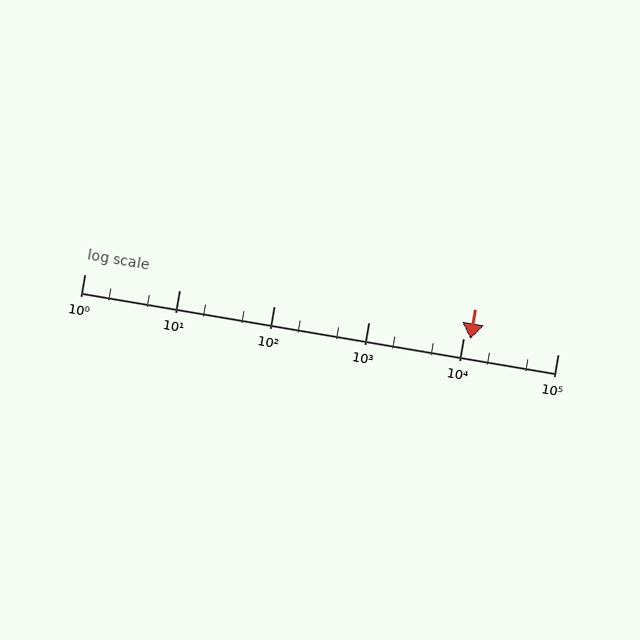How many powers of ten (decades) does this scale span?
The scale spans 5 decades, from 1 to 100000.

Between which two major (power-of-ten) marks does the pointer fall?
The pointer is between 10000 and 100000.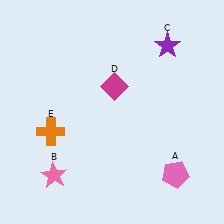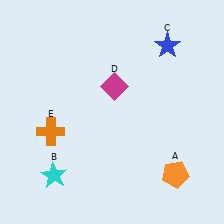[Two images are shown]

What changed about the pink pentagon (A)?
In Image 1, A is pink. In Image 2, it changed to orange.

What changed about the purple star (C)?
In Image 1, C is purple. In Image 2, it changed to blue.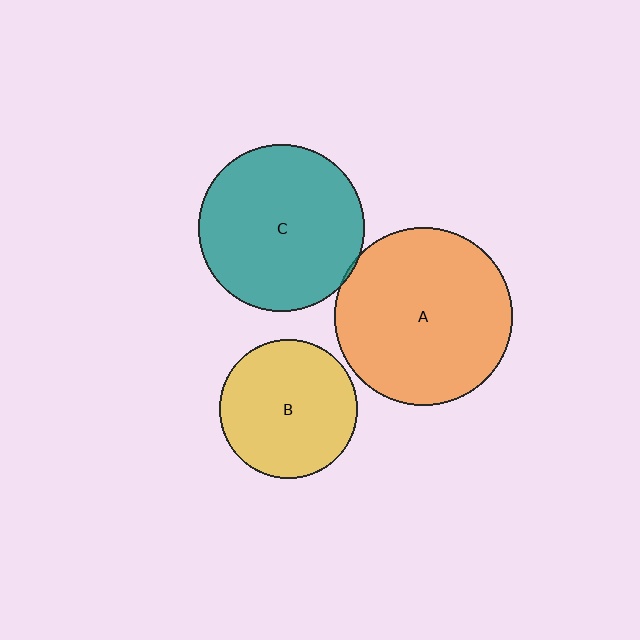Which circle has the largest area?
Circle A (orange).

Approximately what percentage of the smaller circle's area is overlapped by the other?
Approximately 5%.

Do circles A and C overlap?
Yes.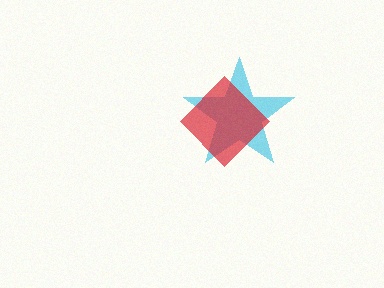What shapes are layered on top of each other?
The layered shapes are: a cyan star, a red diamond.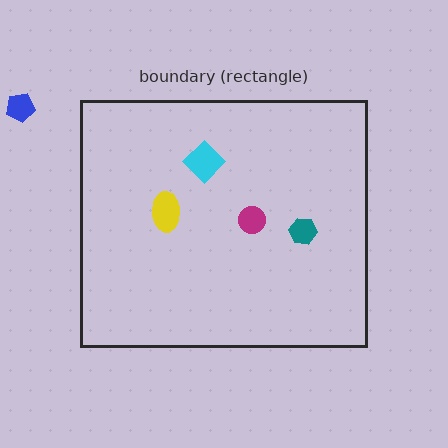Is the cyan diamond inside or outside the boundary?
Inside.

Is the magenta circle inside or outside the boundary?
Inside.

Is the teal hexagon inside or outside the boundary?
Inside.